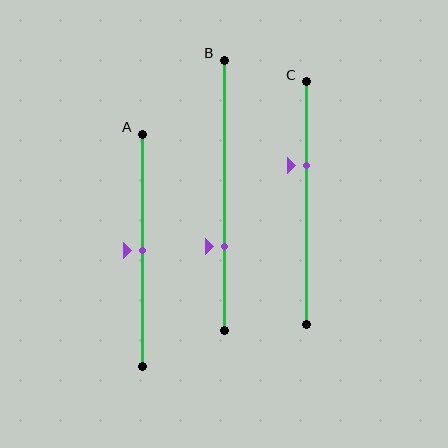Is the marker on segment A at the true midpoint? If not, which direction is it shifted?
Yes, the marker on segment A is at the true midpoint.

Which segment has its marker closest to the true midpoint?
Segment A has its marker closest to the true midpoint.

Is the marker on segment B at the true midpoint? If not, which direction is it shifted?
No, the marker on segment B is shifted downward by about 19% of the segment length.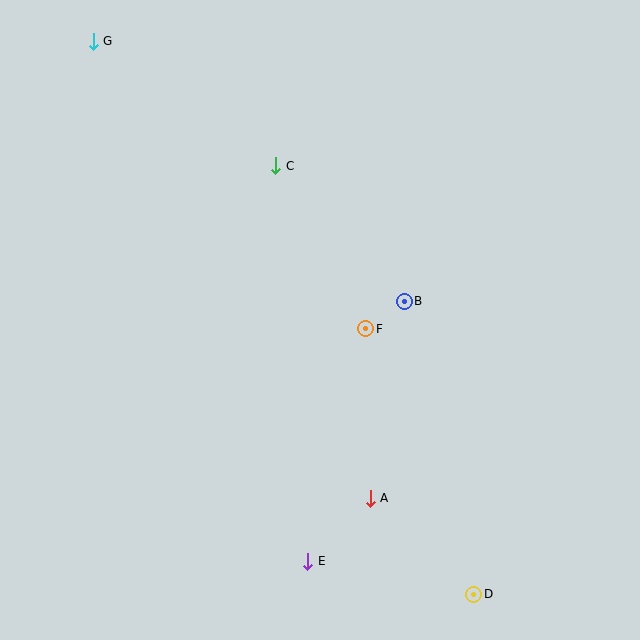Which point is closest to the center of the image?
Point F at (366, 329) is closest to the center.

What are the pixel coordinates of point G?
Point G is at (93, 41).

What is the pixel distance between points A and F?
The distance between A and F is 169 pixels.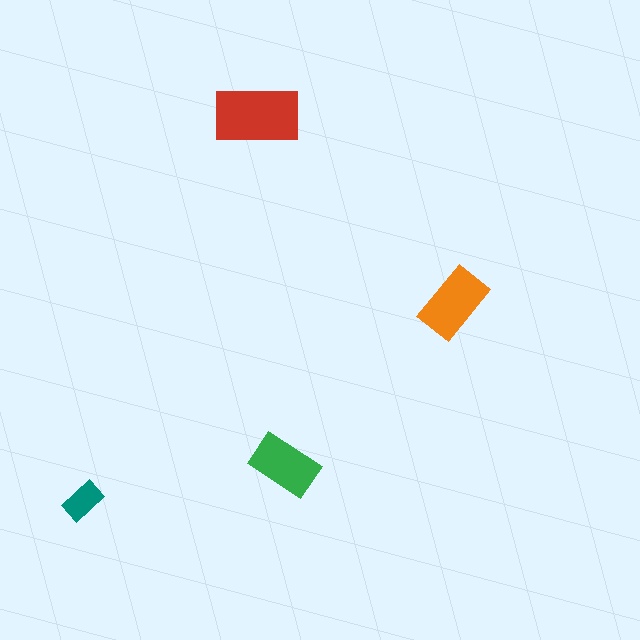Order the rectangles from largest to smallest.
the red one, the orange one, the green one, the teal one.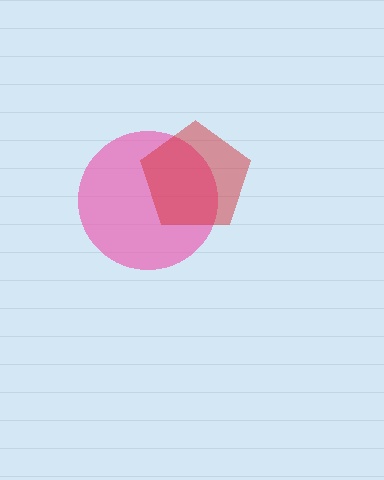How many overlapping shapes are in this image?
There are 2 overlapping shapes in the image.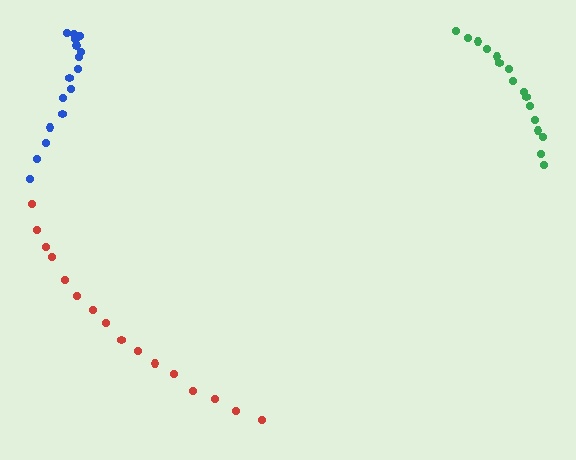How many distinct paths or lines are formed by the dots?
There are 3 distinct paths.